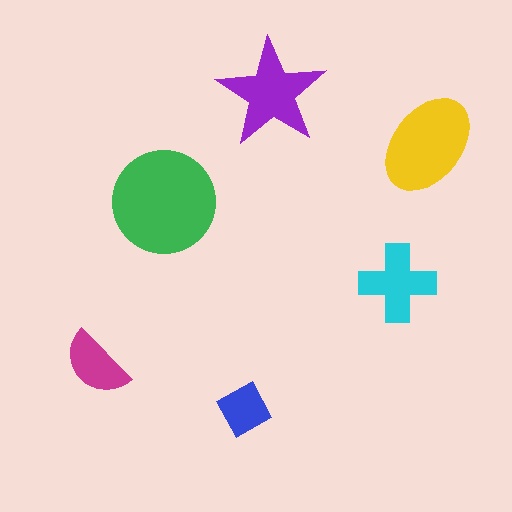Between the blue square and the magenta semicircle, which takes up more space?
The magenta semicircle.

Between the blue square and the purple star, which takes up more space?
The purple star.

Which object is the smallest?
The blue square.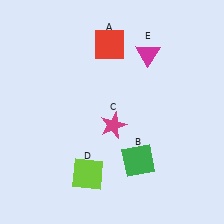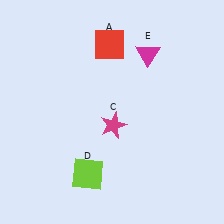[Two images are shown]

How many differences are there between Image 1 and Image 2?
There is 1 difference between the two images.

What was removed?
The green square (B) was removed in Image 2.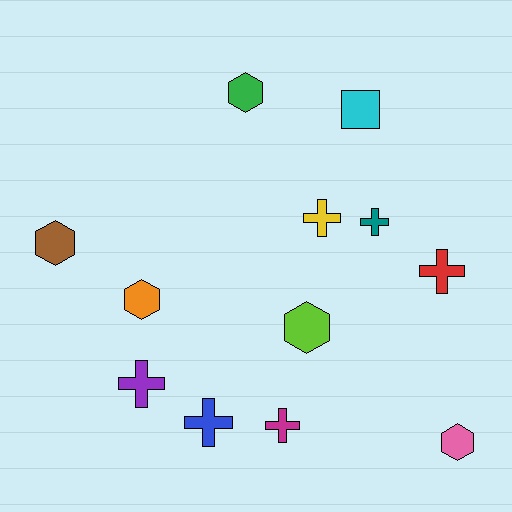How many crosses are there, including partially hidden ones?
There are 6 crosses.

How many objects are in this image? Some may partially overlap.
There are 12 objects.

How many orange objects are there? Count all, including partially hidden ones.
There is 1 orange object.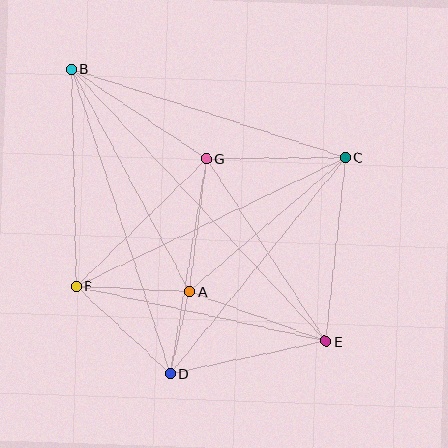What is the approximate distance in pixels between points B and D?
The distance between B and D is approximately 320 pixels.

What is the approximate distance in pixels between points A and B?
The distance between A and B is approximately 252 pixels.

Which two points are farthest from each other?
Points B and E are farthest from each other.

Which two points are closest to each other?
Points A and D are closest to each other.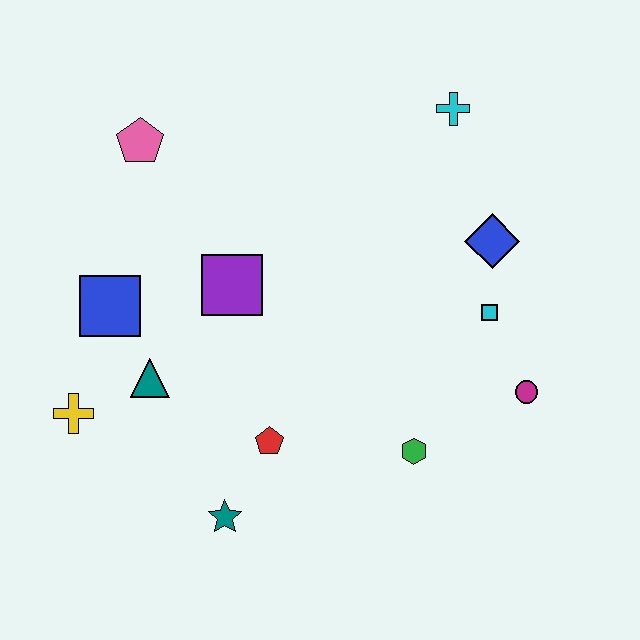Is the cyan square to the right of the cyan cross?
Yes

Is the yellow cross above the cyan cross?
No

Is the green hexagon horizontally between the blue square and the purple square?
No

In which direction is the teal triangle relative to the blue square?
The teal triangle is below the blue square.